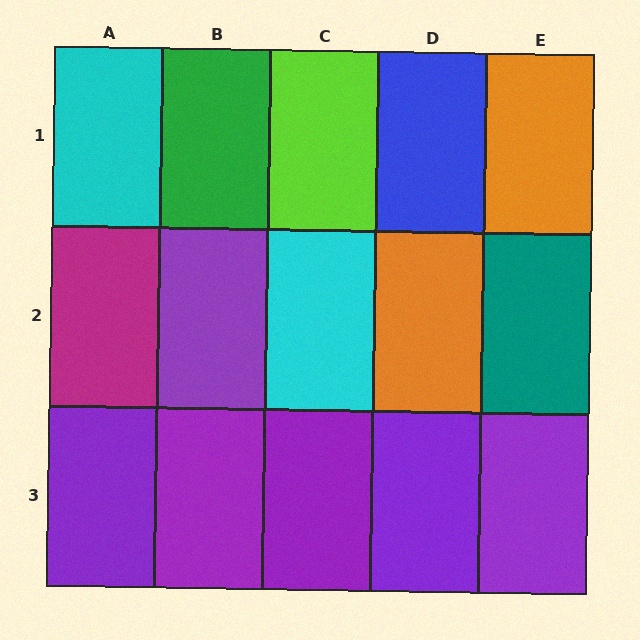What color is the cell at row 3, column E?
Purple.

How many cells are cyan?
2 cells are cyan.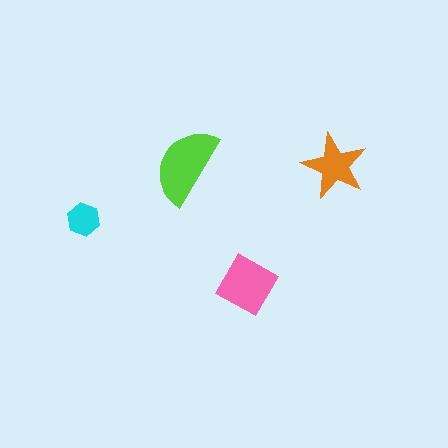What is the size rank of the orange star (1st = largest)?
3rd.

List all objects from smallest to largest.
The cyan hexagon, the orange star, the pink diamond, the lime semicircle.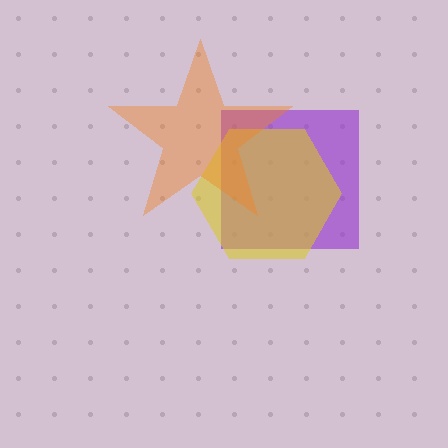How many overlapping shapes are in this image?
There are 3 overlapping shapes in the image.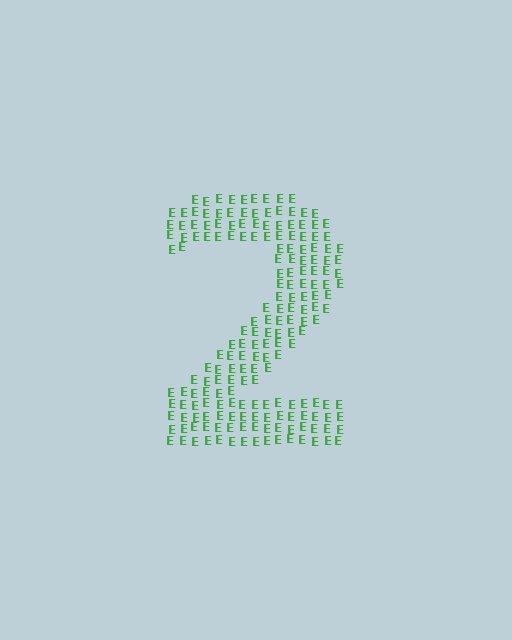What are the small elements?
The small elements are letter E's.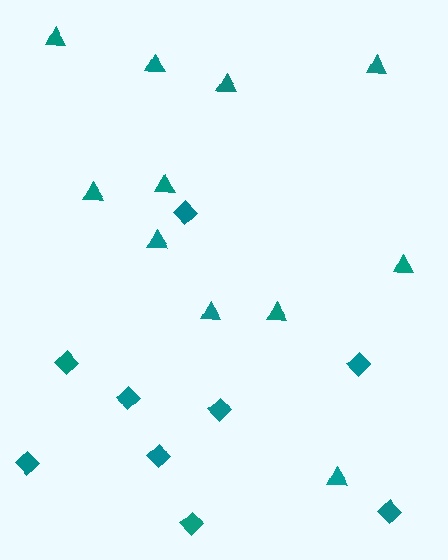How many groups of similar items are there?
There are 2 groups: one group of triangles (11) and one group of diamonds (9).